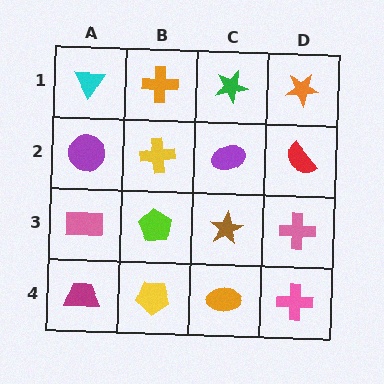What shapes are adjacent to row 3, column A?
A purple circle (row 2, column A), a magenta trapezoid (row 4, column A), a lime pentagon (row 3, column B).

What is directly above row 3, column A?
A purple circle.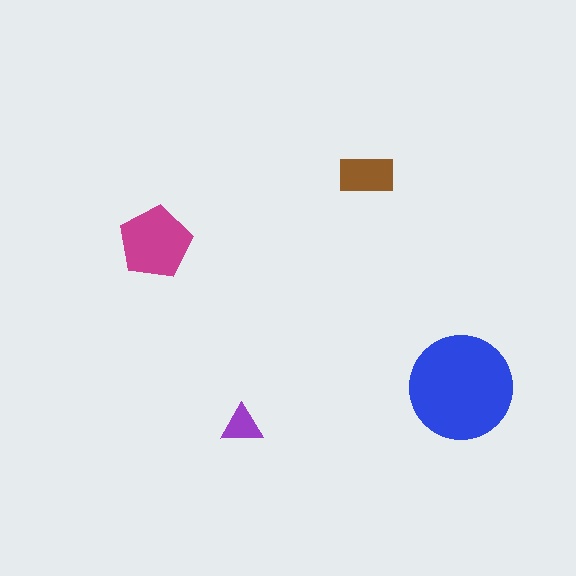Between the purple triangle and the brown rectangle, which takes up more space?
The brown rectangle.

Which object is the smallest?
The purple triangle.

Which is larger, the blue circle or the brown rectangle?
The blue circle.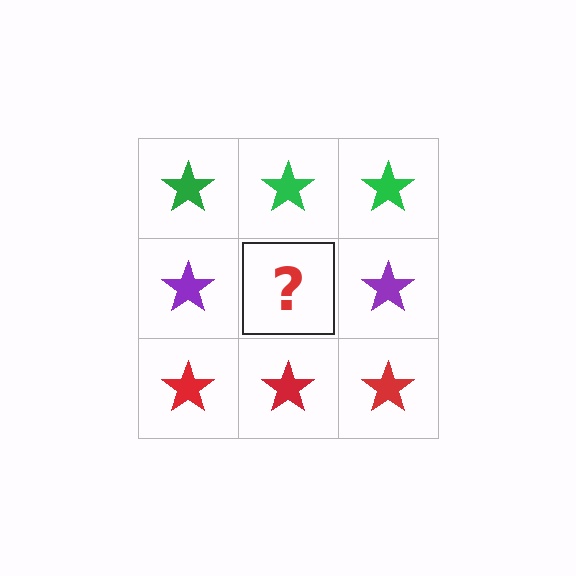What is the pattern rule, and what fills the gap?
The rule is that each row has a consistent color. The gap should be filled with a purple star.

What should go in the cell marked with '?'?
The missing cell should contain a purple star.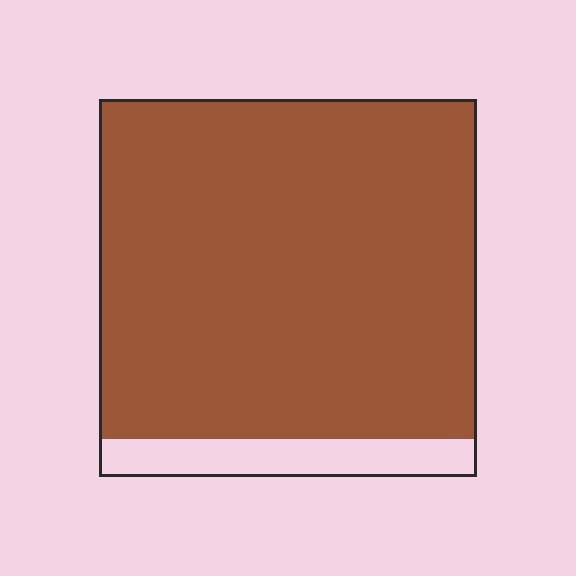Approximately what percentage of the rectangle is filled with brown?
Approximately 90%.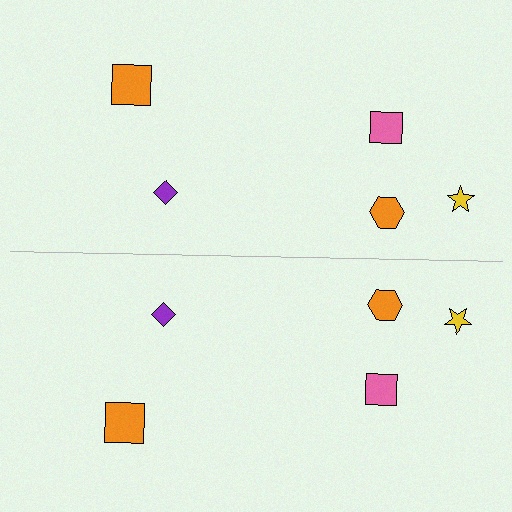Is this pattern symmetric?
Yes, this pattern has bilateral (reflection) symmetry.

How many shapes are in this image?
There are 10 shapes in this image.